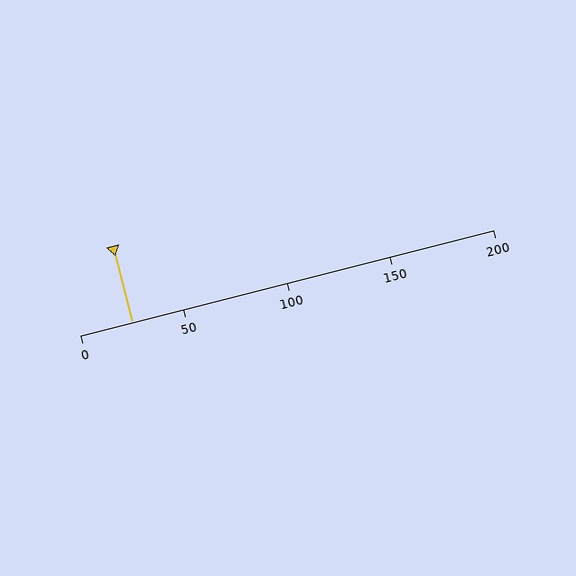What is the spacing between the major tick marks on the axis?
The major ticks are spaced 50 apart.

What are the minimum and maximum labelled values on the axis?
The axis runs from 0 to 200.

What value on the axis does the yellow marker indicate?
The marker indicates approximately 25.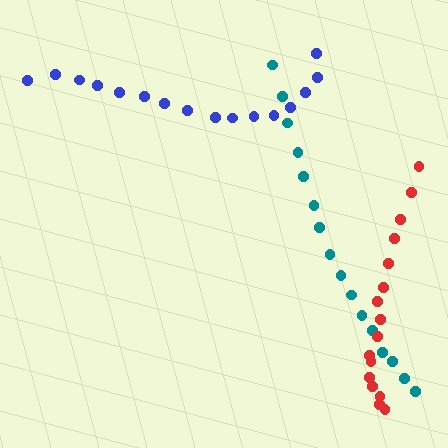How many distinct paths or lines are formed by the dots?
There are 3 distinct paths.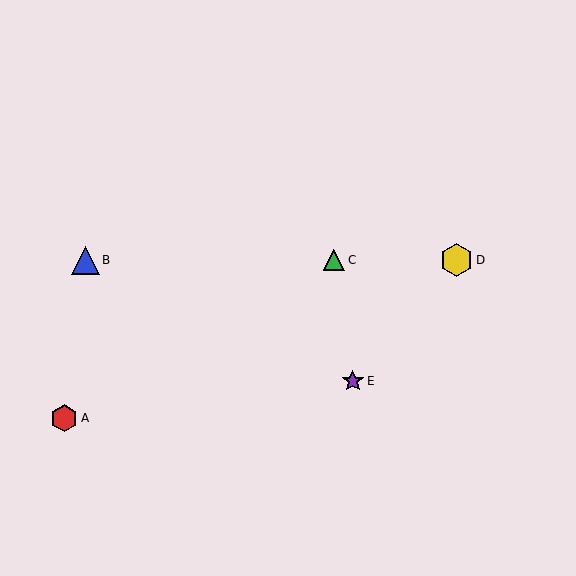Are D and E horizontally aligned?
No, D is at y≈260 and E is at y≈381.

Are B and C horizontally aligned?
Yes, both are at y≈260.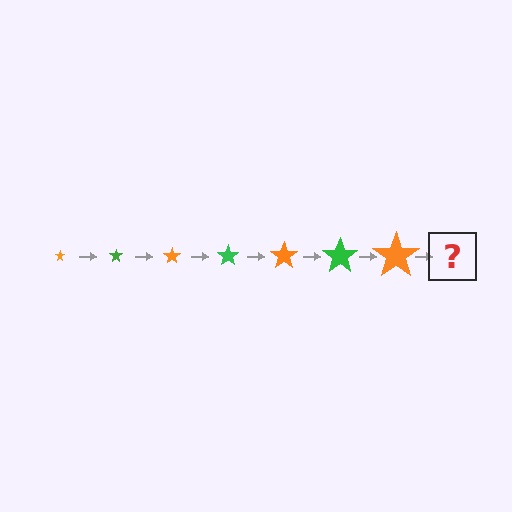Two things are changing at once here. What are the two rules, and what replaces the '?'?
The two rules are that the star grows larger each step and the color cycles through orange and green. The '?' should be a green star, larger than the previous one.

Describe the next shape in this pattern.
It should be a green star, larger than the previous one.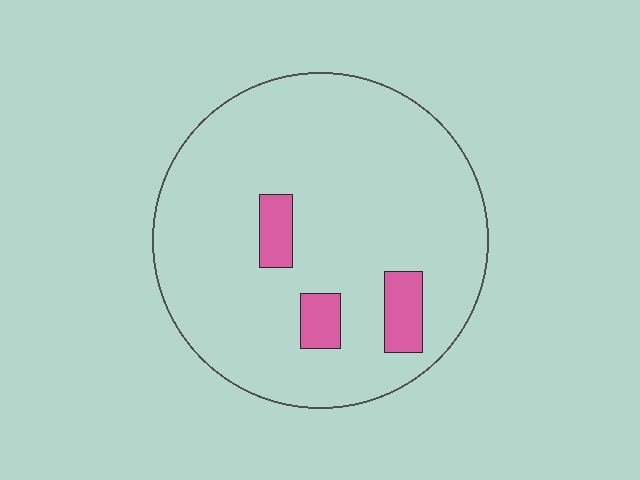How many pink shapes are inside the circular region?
3.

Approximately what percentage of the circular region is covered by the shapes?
Approximately 10%.